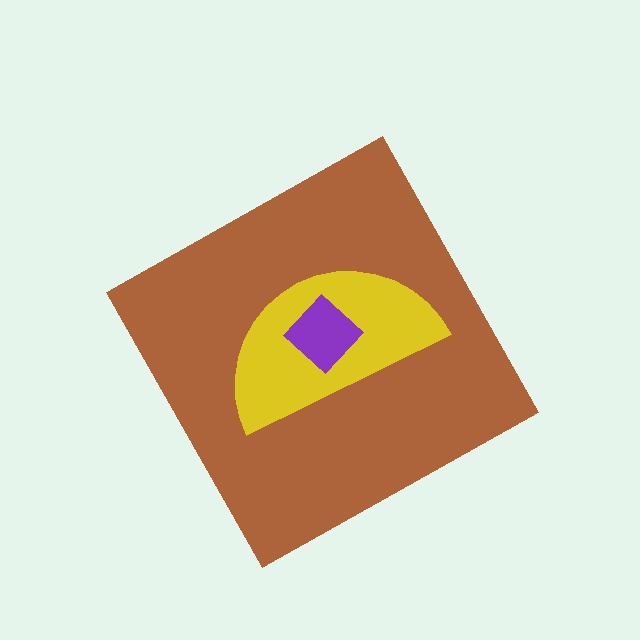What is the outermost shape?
The brown diamond.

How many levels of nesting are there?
3.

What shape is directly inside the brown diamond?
The yellow semicircle.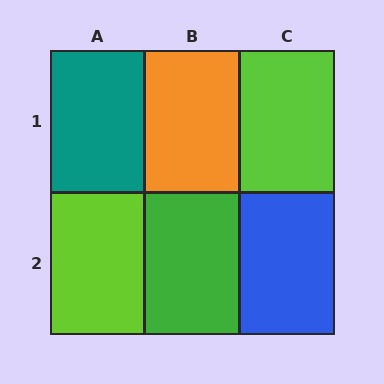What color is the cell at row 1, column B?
Orange.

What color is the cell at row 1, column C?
Lime.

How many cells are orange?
1 cell is orange.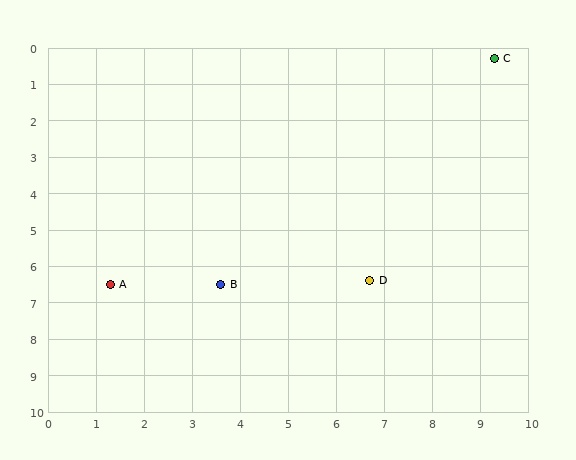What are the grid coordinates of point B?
Point B is at approximately (3.6, 6.5).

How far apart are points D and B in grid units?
Points D and B are about 3.1 grid units apart.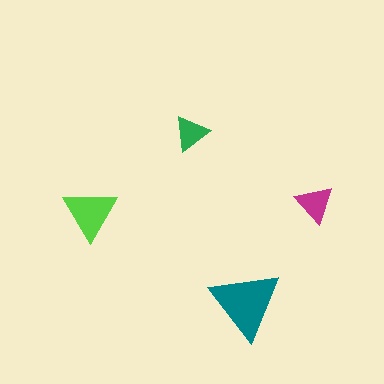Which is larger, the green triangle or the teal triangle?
The teal one.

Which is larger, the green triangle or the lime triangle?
The lime one.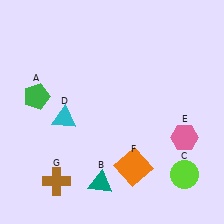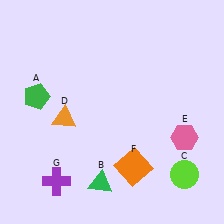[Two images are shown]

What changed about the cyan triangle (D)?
In Image 1, D is cyan. In Image 2, it changed to orange.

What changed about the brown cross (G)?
In Image 1, G is brown. In Image 2, it changed to purple.